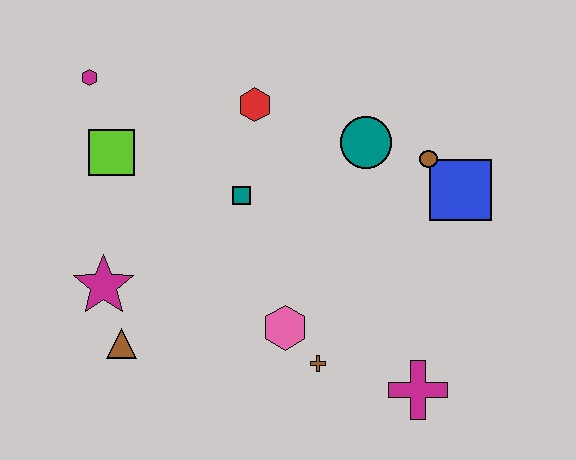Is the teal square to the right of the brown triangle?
Yes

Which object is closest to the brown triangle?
The magenta star is closest to the brown triangle.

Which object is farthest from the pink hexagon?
The magenta hexagon is farthest from the pink hexagon.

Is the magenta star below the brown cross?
No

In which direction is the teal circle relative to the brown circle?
The teal circle is to the left of the brown circle.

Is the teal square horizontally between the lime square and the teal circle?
Yes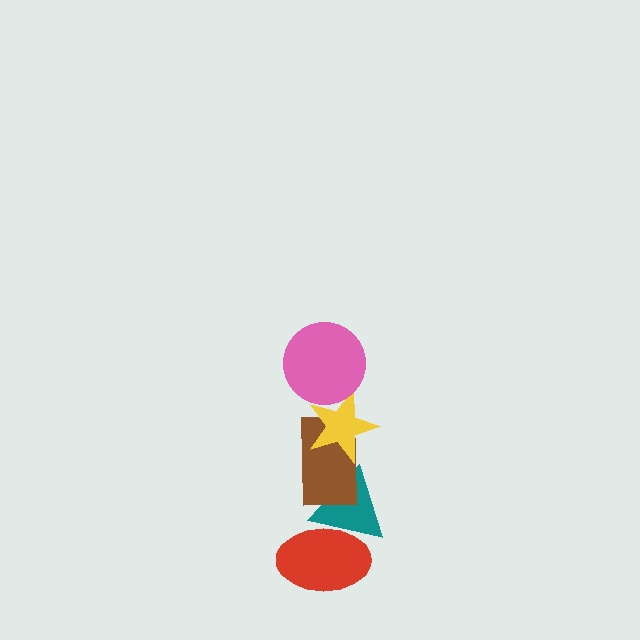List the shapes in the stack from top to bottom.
From top to bottom: the pink circle, the yellow star, the brown rectangle, the teal triangle, the red ellipse.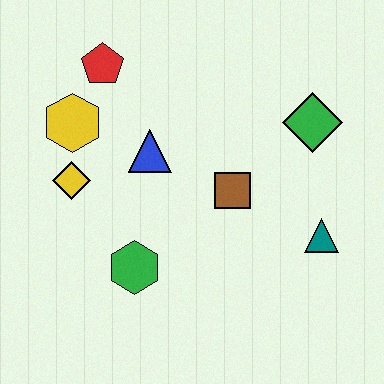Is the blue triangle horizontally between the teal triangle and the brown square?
No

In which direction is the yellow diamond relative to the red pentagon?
The yellow diamond is below the red pentagon.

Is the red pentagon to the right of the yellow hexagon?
Yes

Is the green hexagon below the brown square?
Yes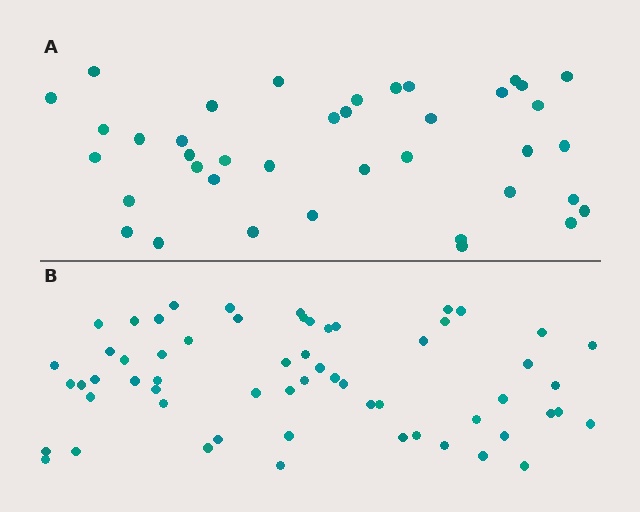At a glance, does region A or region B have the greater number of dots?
Region B (the bottom region) has more dots.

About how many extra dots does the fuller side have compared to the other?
Region B has approximately 20 more dots than region A.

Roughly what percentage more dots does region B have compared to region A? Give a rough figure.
About 55% more.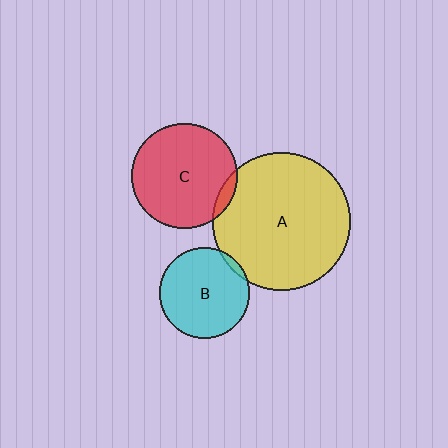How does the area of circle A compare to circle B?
Approximately 2.3 times.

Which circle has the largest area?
Circle A (yellow).